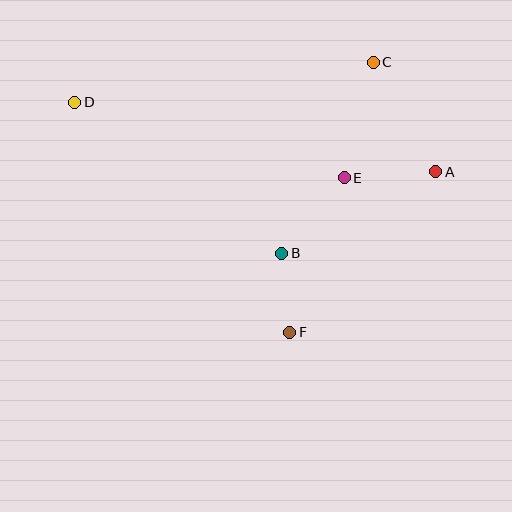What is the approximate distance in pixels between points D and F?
The distance between D and F is approximately 315 pixels.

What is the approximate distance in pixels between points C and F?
The distance between C and F is approximately 283 pixels.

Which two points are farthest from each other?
Points A and D are farthest from each other.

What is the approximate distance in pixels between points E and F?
The distance between E and F is approximately 164 pixels.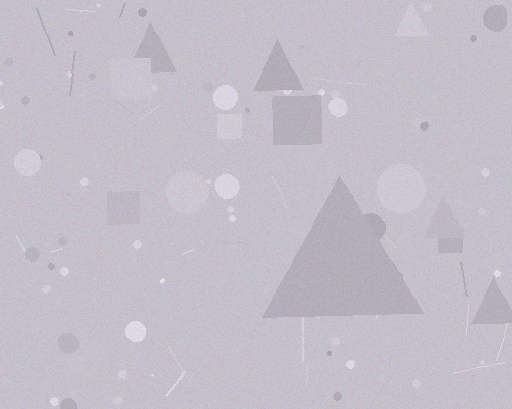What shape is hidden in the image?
A triangle is hidden in the image.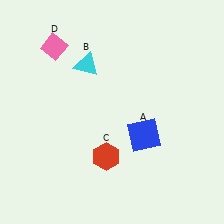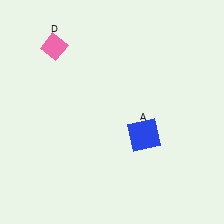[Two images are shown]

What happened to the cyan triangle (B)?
The cyan triangle (B) was removed in Image 2. It was in the top-left area of Image 1.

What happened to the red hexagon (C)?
The red hexagon (C) was removed in Image 2. It was in the bottom-left area of Image 1.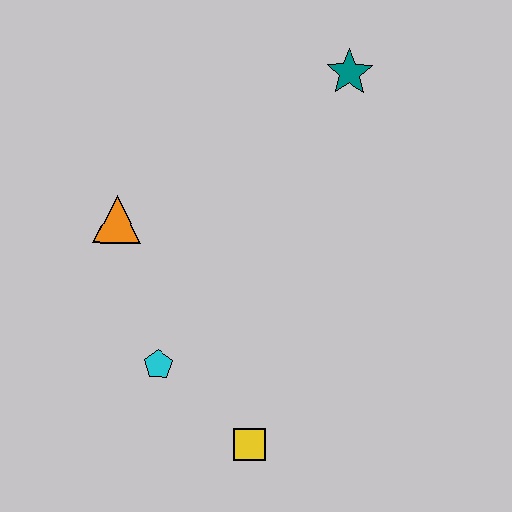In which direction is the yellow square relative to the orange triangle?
The yellow square is below the orange triangle.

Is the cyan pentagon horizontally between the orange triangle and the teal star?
Yes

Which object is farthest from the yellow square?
The teal star is farthest from the yellow square.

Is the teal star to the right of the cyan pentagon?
Yes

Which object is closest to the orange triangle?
The cyan pentagon is closest to the orange triangle.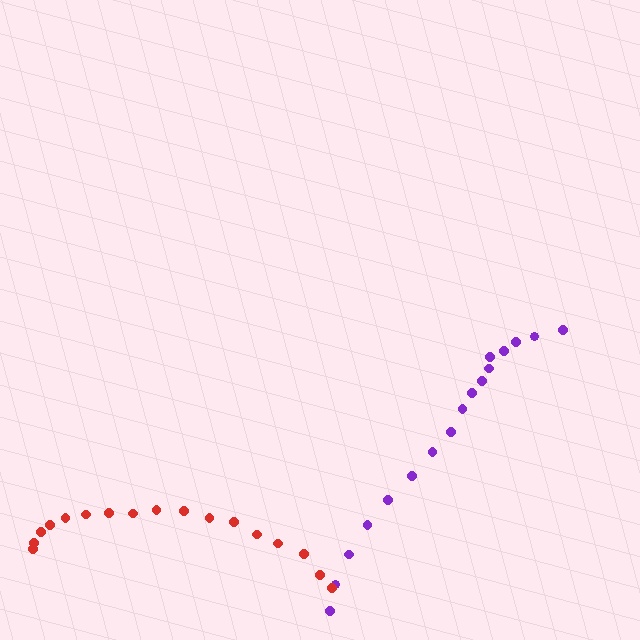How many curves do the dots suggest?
There are 2 distinct paths.